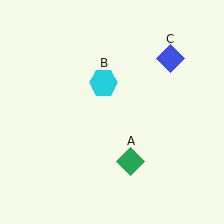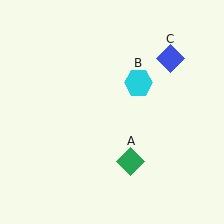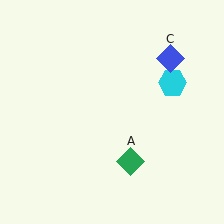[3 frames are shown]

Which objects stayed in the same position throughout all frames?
Green diamond (object A) and blue diamond (object C) remained stationary.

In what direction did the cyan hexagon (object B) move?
The cyan hexagon (object B) moved right.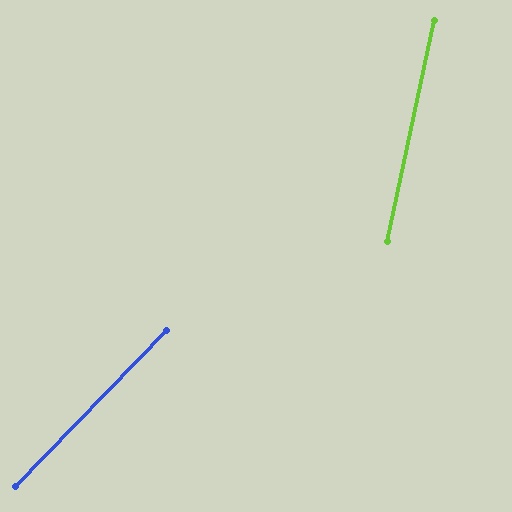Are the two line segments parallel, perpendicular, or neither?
Neither parallel nor perpendicular — they differ by about 32°.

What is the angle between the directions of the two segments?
Approximately 32 degrees.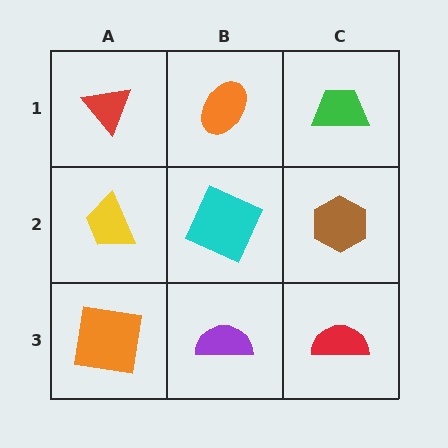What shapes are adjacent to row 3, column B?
A cyan square (row 2, column B), an orange square (row 3, column A), a red semicircle (row 3, column C).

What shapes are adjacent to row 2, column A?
A red triangle (row 1, column A), an orange square (row 3, column A), a cyan square (row 2, column B).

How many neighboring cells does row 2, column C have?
3.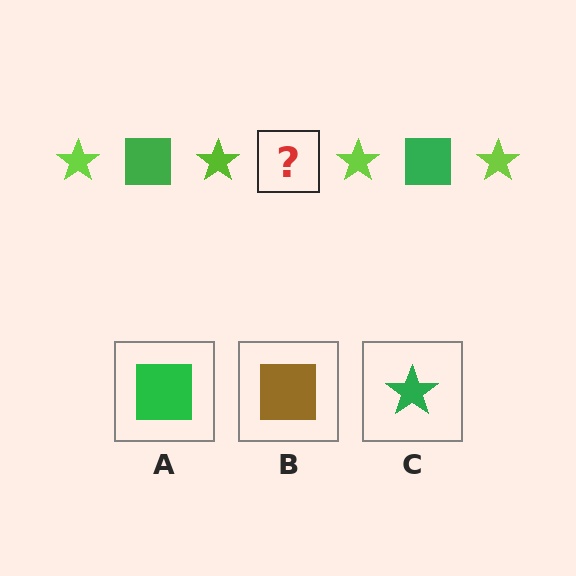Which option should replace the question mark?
Option A.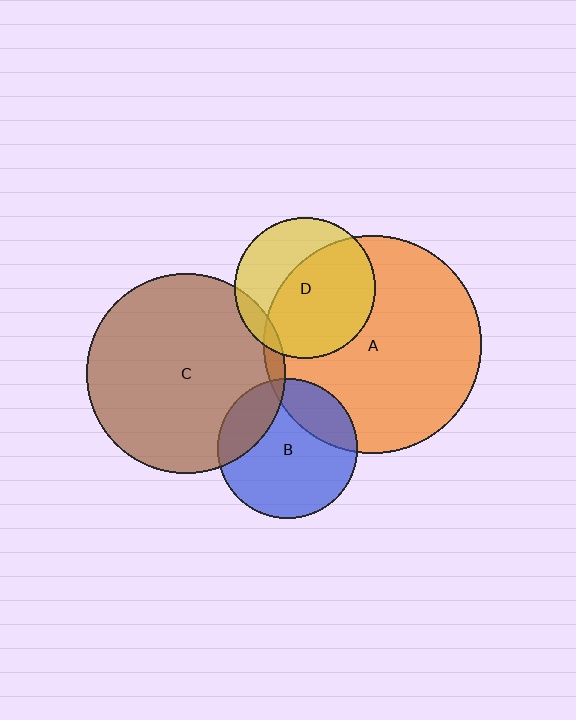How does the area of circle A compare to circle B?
Approximately 2.4 times.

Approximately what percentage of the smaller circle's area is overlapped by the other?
Approximately 25%.